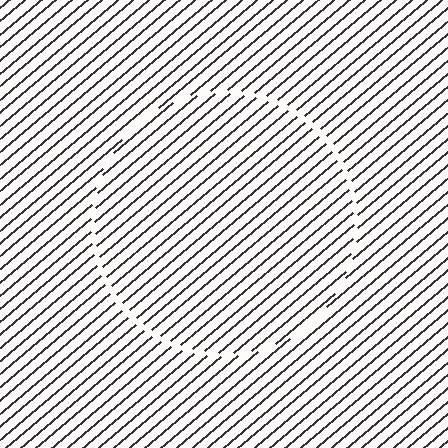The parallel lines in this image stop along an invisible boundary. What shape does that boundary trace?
An illusory circle. The interior of the shape contains the same grating, shifted by half a period — the contour is defined by the phase discontinuity where line-ends from the inner and outer gratings abut.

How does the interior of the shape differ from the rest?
The interior of the shape contains the same grating, shifted by half a period — the contour is defined by the phase discontinuity where line-ends from the inner and outer gratings abut.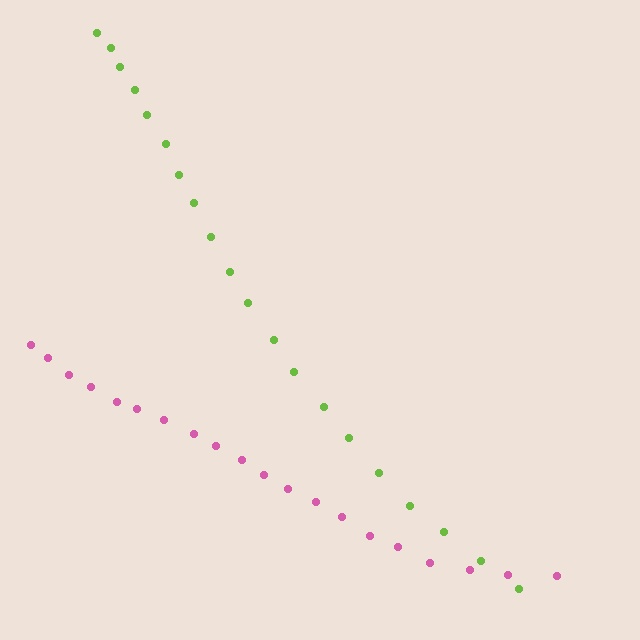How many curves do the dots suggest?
There are 2 distinct paths.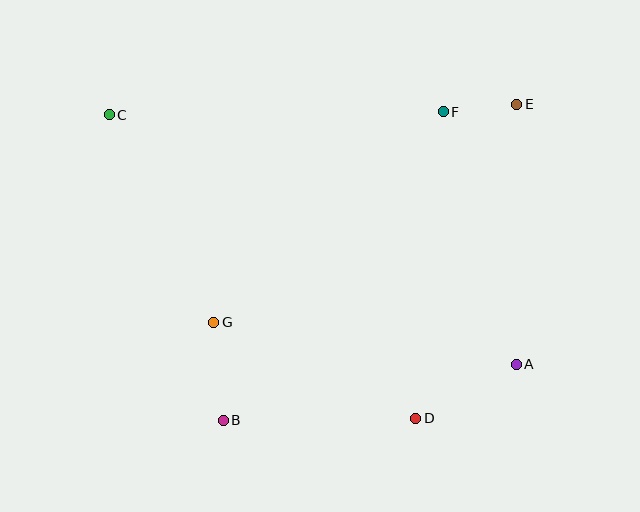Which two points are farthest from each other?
Points A and C are farthest from each other.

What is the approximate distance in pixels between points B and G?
The distance between B and G is approximately 98 pixels.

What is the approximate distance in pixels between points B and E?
The distance between B and E is approximately 431 pixels.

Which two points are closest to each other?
Points E and F are closest to each other.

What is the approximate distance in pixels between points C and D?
The distance between C and D is approximately 431 pixels.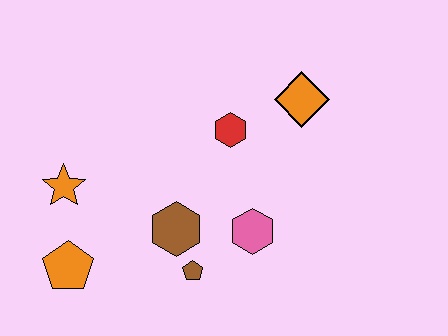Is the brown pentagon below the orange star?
Yes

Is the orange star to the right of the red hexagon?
No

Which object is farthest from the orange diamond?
The orange pentagon is farthest from the orange diamond.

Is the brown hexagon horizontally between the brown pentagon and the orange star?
Yes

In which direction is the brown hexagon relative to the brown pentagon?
The brown hexagon is above the brown pentagon.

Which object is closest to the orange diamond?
The red hexagon is closest to the orange diamond.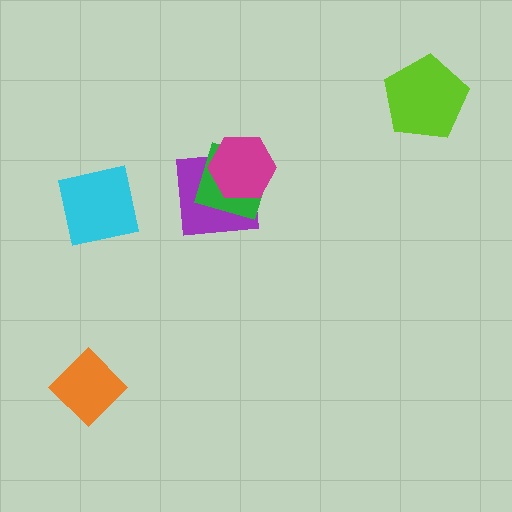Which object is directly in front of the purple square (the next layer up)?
The green diamond is directly in front of the purple square.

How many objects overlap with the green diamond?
2 objects overlap with the green diamond.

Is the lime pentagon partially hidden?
No, no other shape covers it.